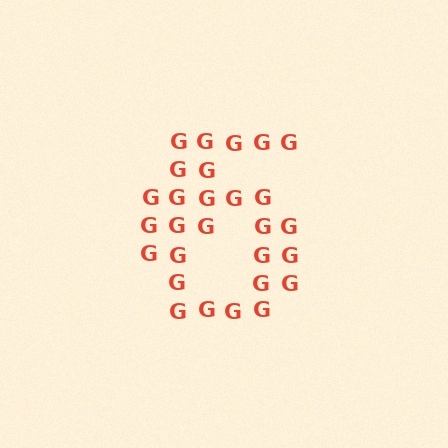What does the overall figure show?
The overall figure shows the digit 6.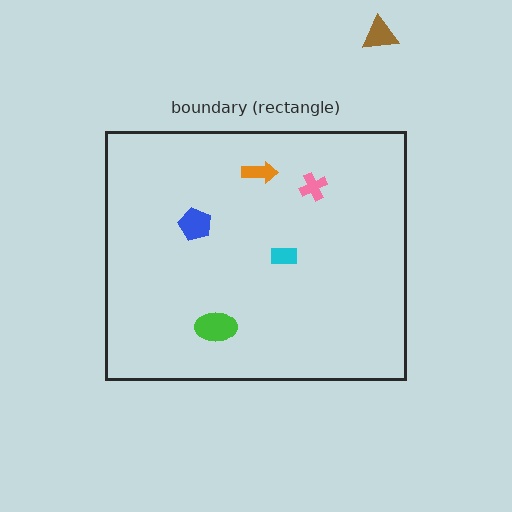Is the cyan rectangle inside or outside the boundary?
Inside.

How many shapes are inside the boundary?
5 inside, 1 outside.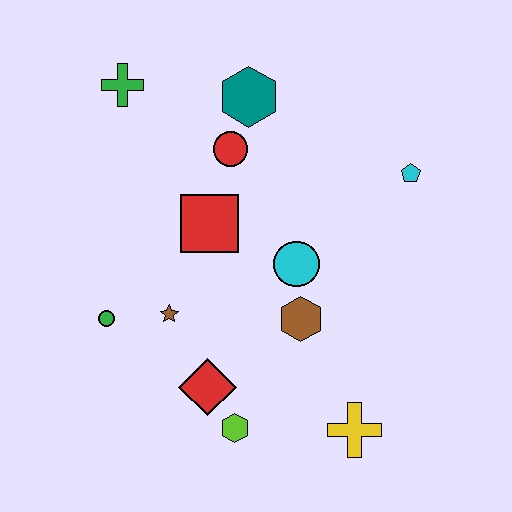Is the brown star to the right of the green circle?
Yes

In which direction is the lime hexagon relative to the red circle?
The lime hexagon is below the red circle.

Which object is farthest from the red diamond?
The green cross is farthest from the red diamond.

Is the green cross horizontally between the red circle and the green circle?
Yes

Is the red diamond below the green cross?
Yes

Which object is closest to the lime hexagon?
The red diamond is closest to the lime hexagon.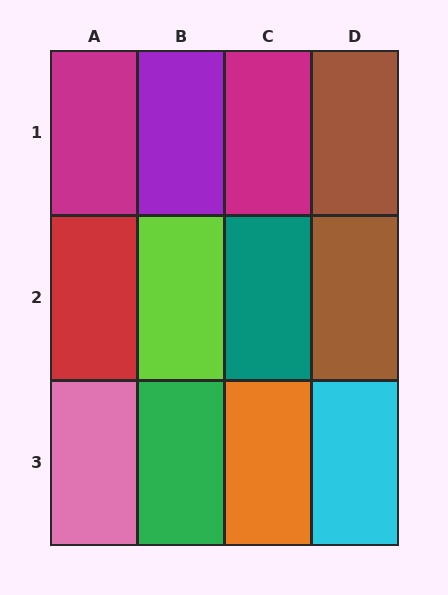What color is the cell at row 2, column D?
Brown.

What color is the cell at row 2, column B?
Lime.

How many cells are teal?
1 cell is teal.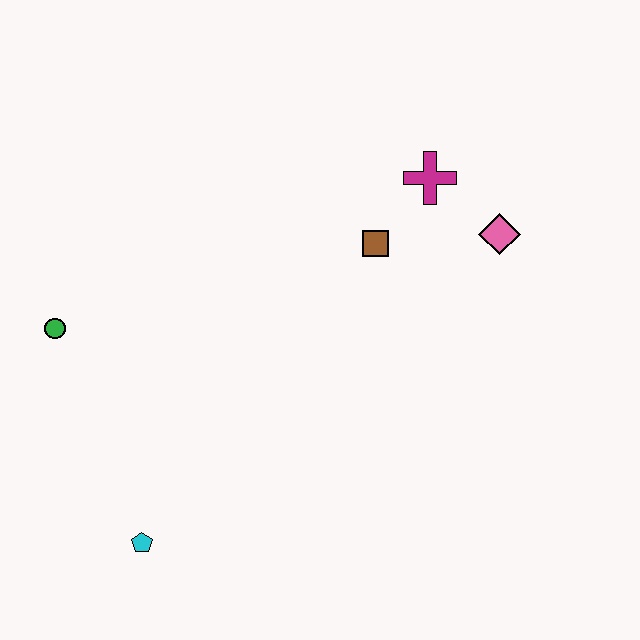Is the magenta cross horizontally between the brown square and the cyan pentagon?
No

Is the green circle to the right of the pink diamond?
No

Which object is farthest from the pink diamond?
The cyan pentagon is farthest from the pink diamond.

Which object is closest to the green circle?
The cyan pentagon is closest to the green circle.